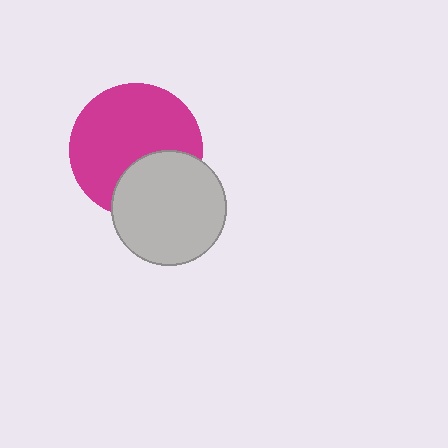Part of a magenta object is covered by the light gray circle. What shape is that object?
It is a circle.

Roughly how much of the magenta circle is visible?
Most of it is visible (roughly 69%).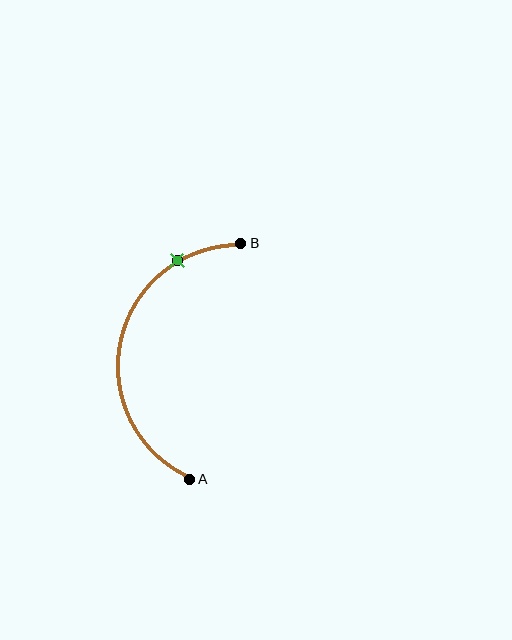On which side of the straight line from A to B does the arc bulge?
The arc bulges to the left of the straight line connecting A and B.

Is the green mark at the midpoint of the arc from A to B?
No. The green mark lies on the arc but is closer to endpoint B. The arc midpoint would be at the point on the curve equidistant along the arc from both A and B.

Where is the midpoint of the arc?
The arc midpoint is the point on the curve farthest from the straight line joining A and B. It sits to the left of that line.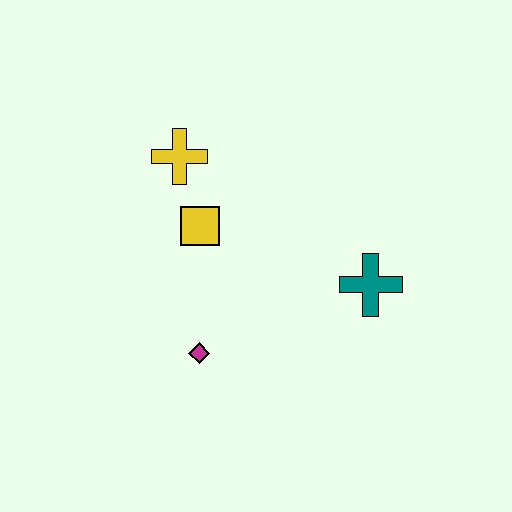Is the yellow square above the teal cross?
Yes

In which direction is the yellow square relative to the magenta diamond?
The yellow square is above the magenta diamond.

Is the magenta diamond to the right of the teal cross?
No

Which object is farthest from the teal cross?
The yellow cross is farthest from the teal cross.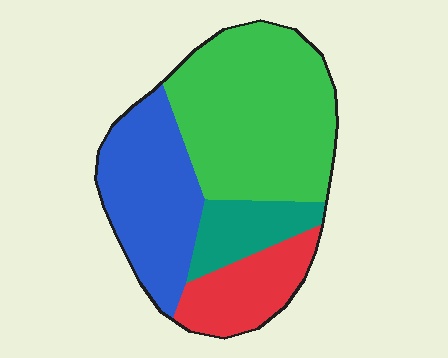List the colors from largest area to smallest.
From largest to smallest: green, blue, red, teal.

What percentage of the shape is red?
Red covers 16% of the shape.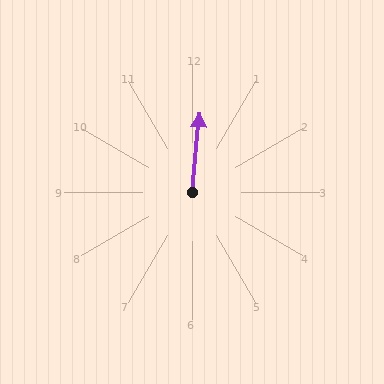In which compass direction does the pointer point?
North.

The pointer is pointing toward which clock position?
Roughly 12 o'clock.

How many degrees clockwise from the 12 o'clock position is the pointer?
Approximately 5 degrees.